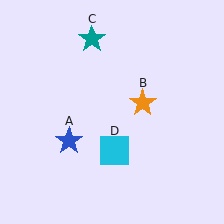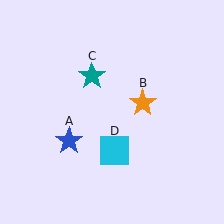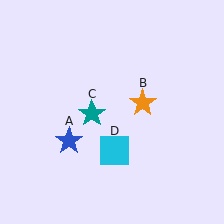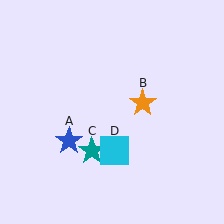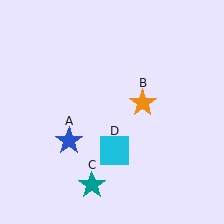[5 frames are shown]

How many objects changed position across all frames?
1 object changed position: teal star (object C).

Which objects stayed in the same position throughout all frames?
Blue star (object A) and orange star (object B) and cyan square (object D) remained stationary.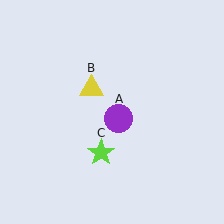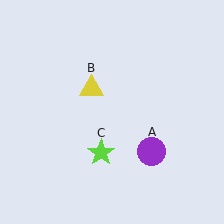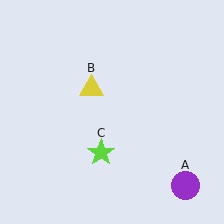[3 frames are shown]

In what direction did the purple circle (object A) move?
The purple circle (object A) moved down and to the right.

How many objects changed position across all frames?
1 object changed position: purple circle (object A).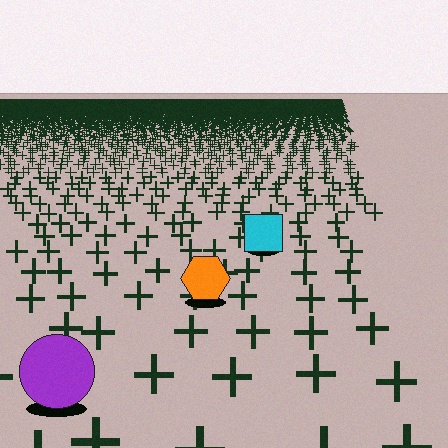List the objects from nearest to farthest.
From nearest to farthest: the purple circle, the orange hexagon, the cyan square.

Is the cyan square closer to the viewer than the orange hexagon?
No. The orange hexagon is closer — you can tell from the texture gradient: the ground texture is coarser near it.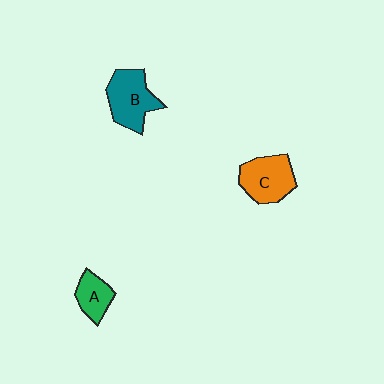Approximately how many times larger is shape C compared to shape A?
Approximately 1.6 times.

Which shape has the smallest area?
Shape A (green).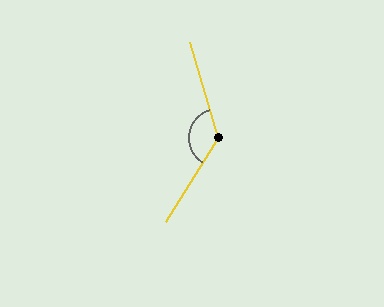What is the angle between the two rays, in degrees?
Approximately 132 degrees.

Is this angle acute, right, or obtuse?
It is obtuse.